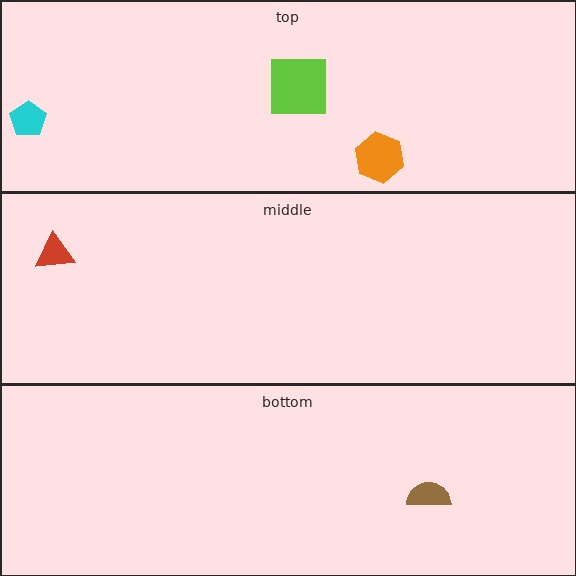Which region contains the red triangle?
The middle region.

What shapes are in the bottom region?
The brown semicircle.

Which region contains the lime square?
The top region.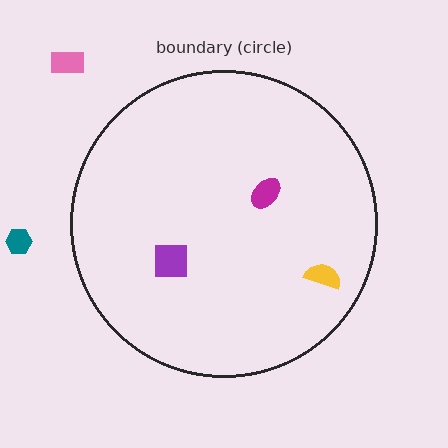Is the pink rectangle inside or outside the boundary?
Outside.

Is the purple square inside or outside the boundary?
Inside.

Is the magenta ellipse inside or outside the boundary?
Inside.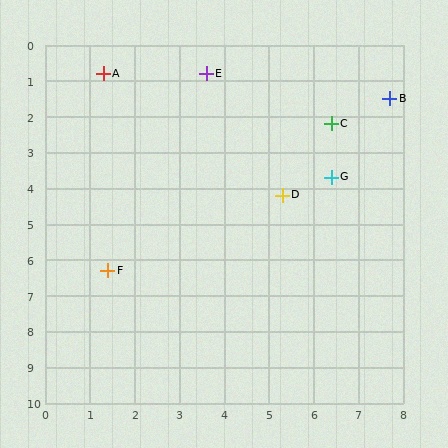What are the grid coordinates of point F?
Point F is at approximately (1.4, 6.3).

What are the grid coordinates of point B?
Point B is at approximately (7.7, 1.5).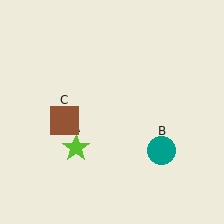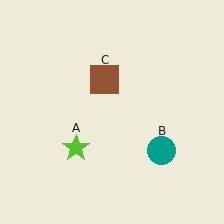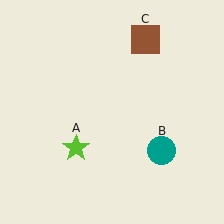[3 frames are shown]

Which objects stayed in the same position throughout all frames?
Lime star (object A) and teal circle (object B) remained stationary.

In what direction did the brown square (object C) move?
The brown square (object C) moved up and to the right.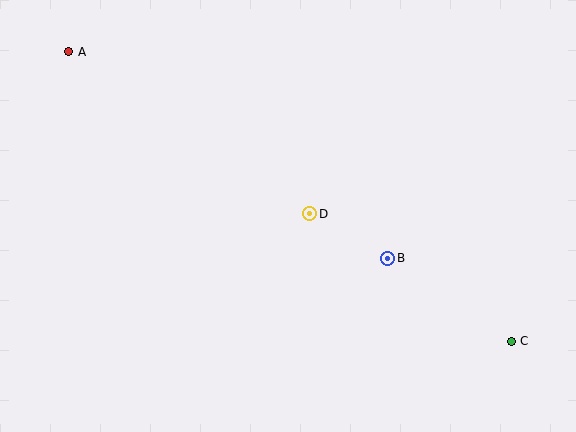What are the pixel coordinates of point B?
Point B is at (388, 258).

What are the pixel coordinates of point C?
Point C is at (511, 341).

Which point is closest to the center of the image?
Point D at (310, 214) is closest to the center.